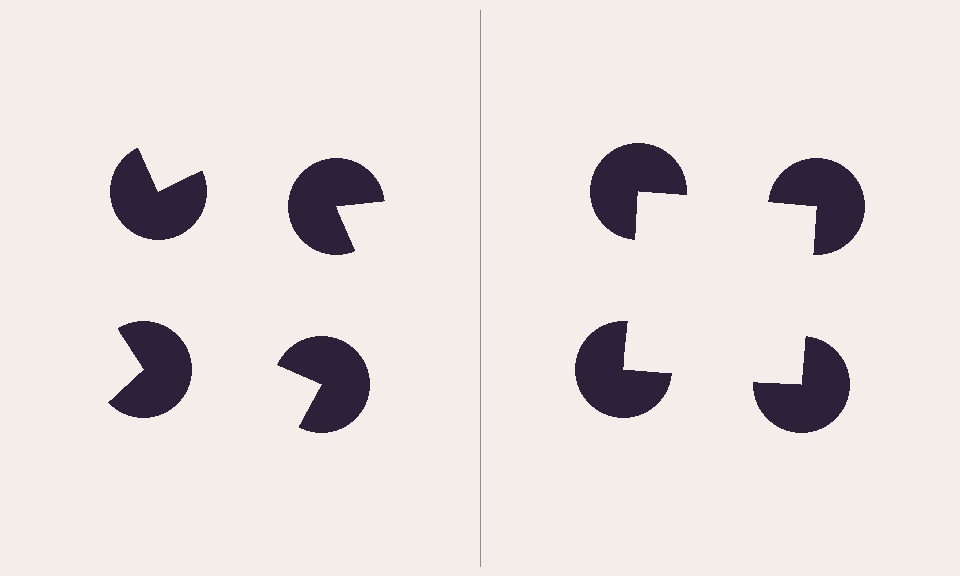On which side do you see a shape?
An illusory square appears on the right side. On the left side the wedge cuts are rotated, so no coherent shape forms.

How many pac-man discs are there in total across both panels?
8 — 4 on each side.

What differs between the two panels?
The pac-man discs are positioned identically on both sides; only the wedge orientations differ. On the right they align to a square; on the left they are misaligned.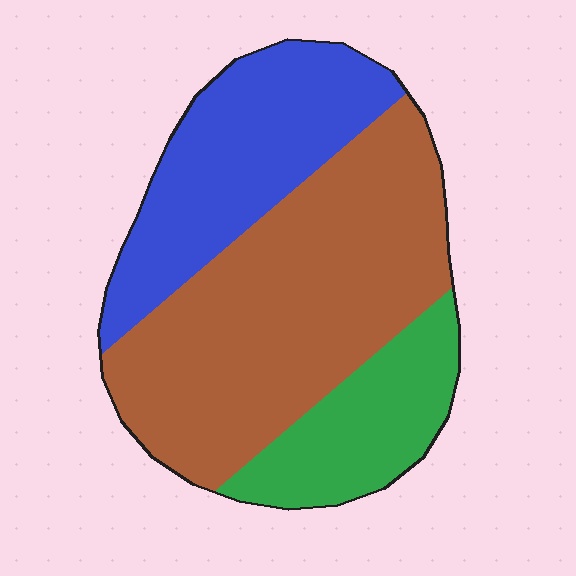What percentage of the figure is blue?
Blue covers around 30% of the figure.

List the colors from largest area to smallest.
From largest to smallest: brown, blue, green.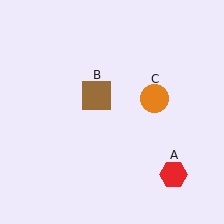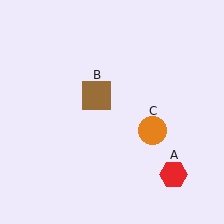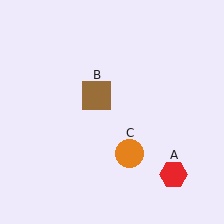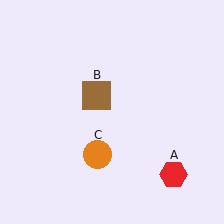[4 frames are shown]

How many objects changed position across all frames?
1 object changed position: orange circle (object C).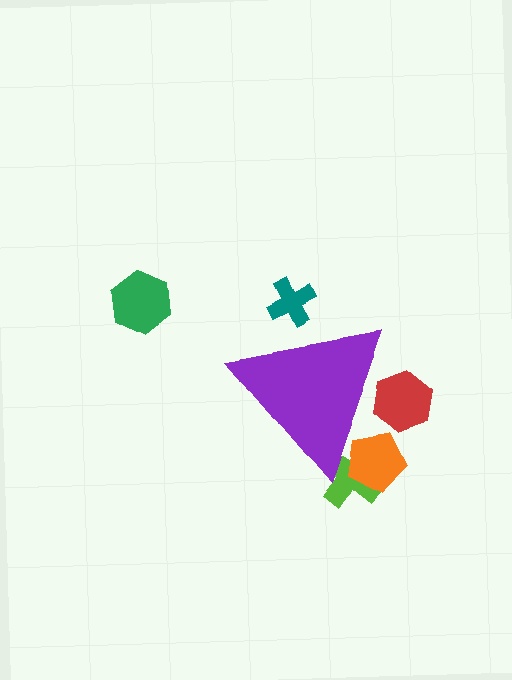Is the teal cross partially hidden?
Yes, the teal cross is partially hidden behind the purple triangle.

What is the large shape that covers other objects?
A purple triangle.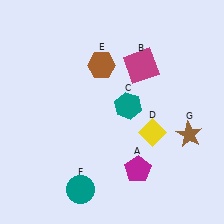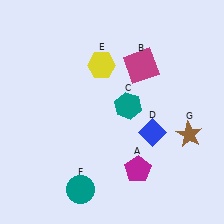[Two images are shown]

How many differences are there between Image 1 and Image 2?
There are 2 differences between the two images.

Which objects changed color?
D changed from yellow to blue. E changed from brown to yellow.